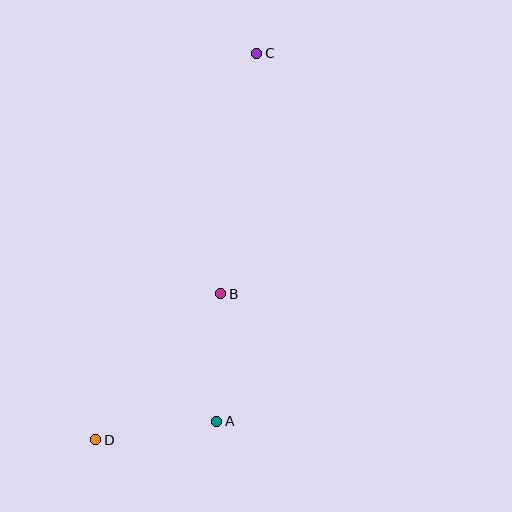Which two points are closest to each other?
Points A and D are closest to each other.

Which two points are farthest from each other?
Points C and D are farthest from each other.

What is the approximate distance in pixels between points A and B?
The distance between A and B is approximately 128 pixels.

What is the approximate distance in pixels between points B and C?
The distance between B and C is approximately 243 pixels.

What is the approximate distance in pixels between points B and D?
The distance between B and D is approximately 192 pixels.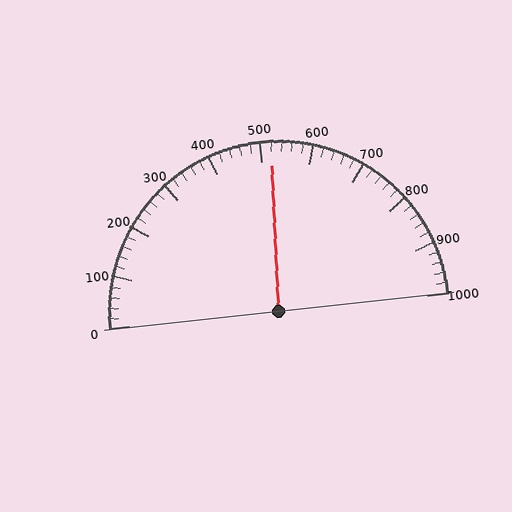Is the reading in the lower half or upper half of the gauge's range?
The reading is in the upper half of the range (0 to 1000).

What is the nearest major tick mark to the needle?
The nearest major tick mark is 500.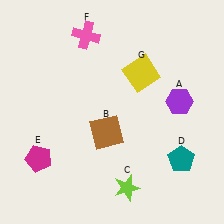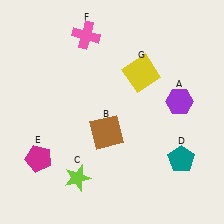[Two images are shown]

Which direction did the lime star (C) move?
The lime star (C) moved left.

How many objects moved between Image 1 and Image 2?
1 object moved between the two images.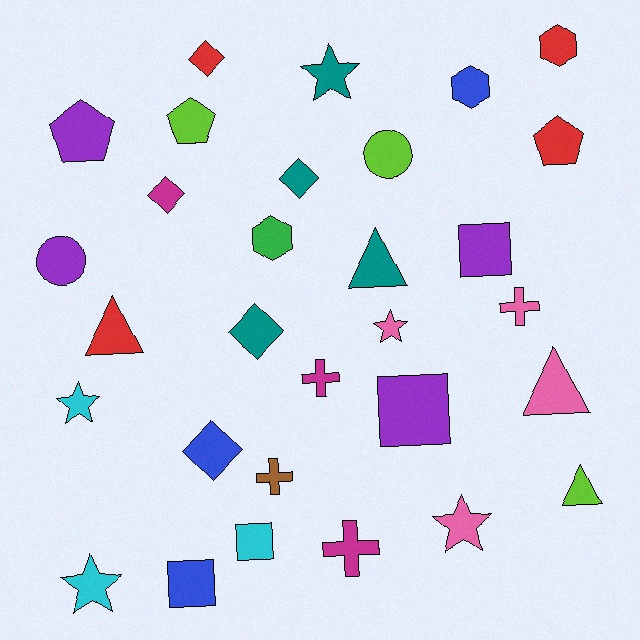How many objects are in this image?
There are 30 objects.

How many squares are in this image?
There are 4 squares.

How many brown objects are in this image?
There is 1 brown object.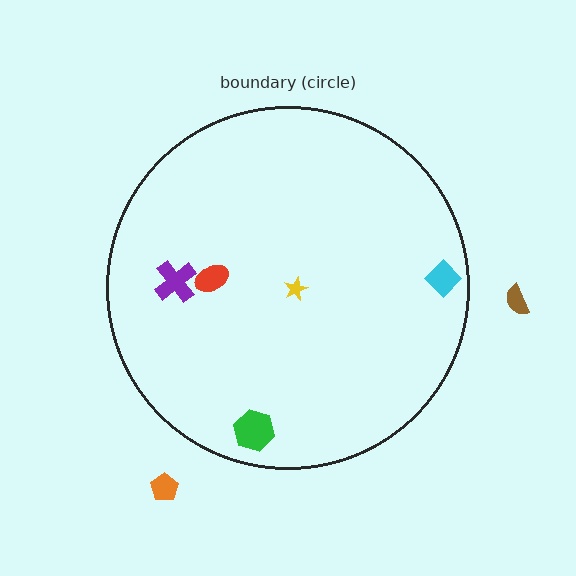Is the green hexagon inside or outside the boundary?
Inside.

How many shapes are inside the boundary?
5 inside, 2 outside.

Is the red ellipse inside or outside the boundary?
Inside.